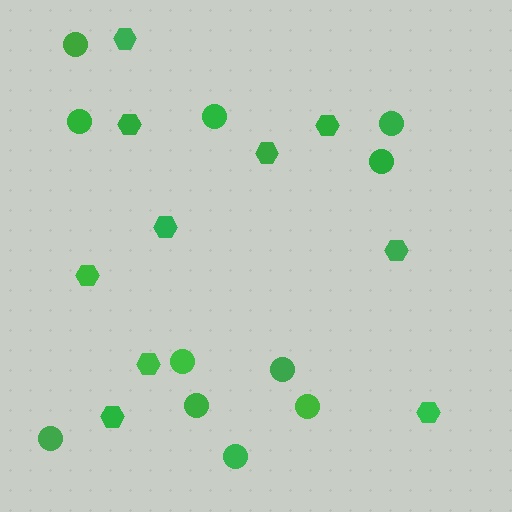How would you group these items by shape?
There are 2 groups: one group of circles (11) and one group of hexagons (10).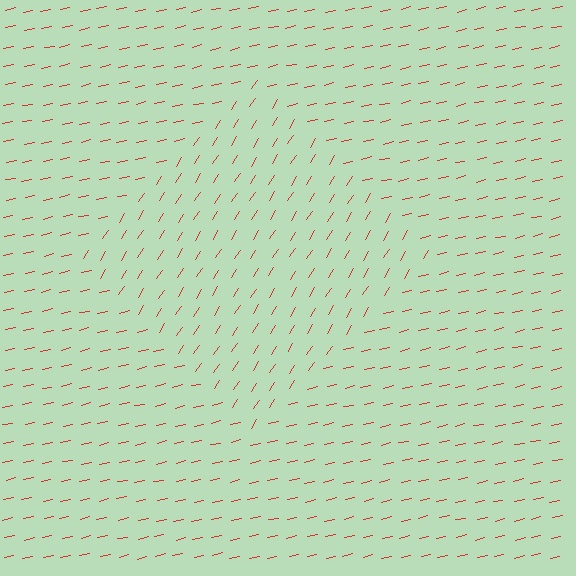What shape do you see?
I see a diamond.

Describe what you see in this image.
The image is filled with small red line segments. A diamond region in the image has lines oriented differently from the surrounding lines, creating a visible texture boundary.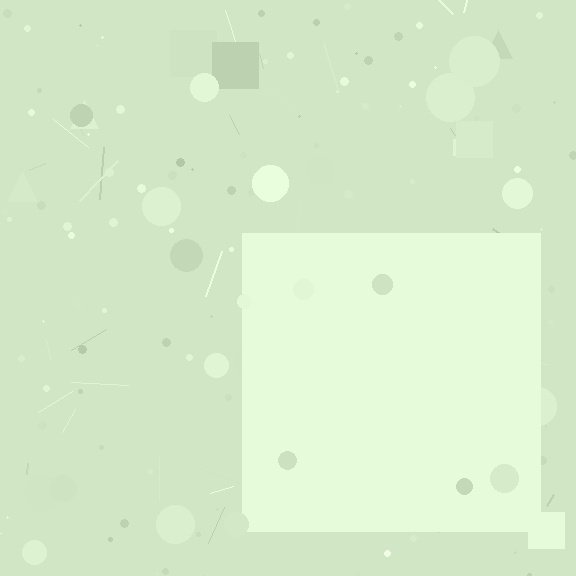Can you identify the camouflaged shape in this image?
The camouflaged shape is a square.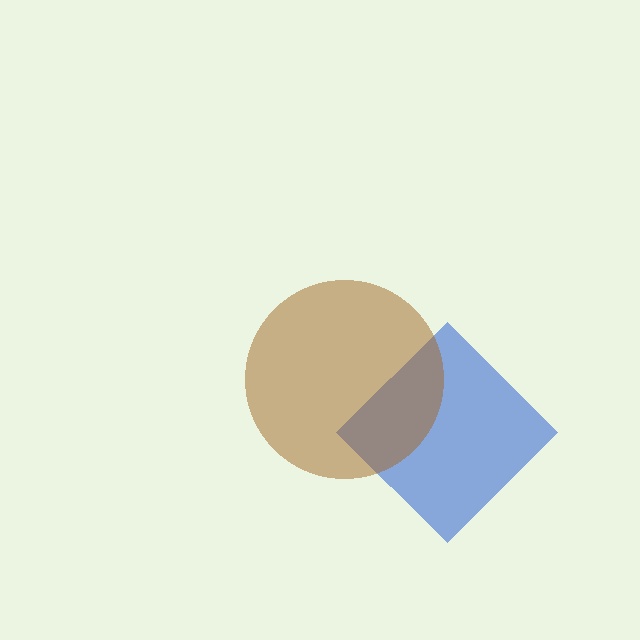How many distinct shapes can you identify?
There are 2 distinct shapes: a blue diamond, a brown circle.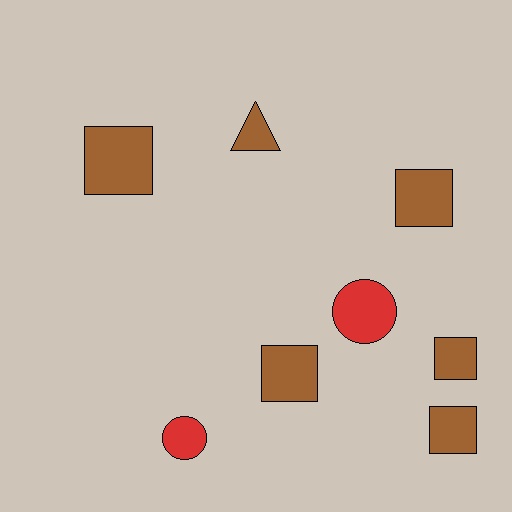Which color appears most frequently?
Brown, with 6 objects.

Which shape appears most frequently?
Square, with 5 objects.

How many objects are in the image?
There are 8 objects.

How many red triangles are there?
There are no red triangles.